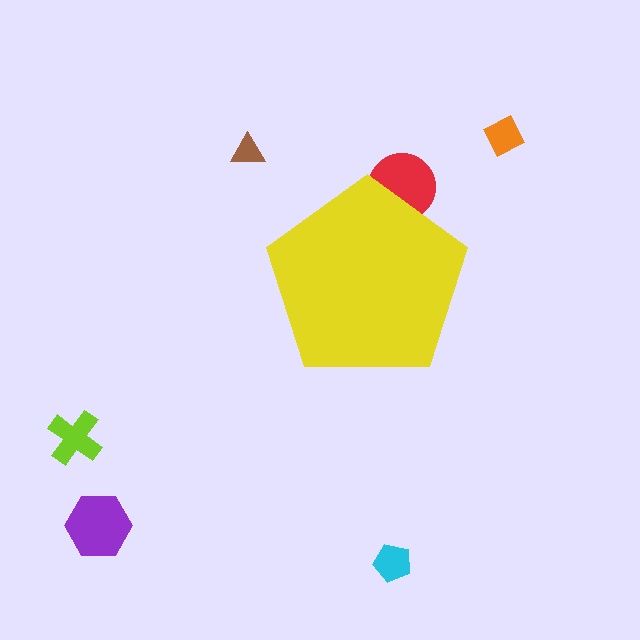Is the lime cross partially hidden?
No, the lime cross is fully visible.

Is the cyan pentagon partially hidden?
No, the cyan pentagon is fully visible.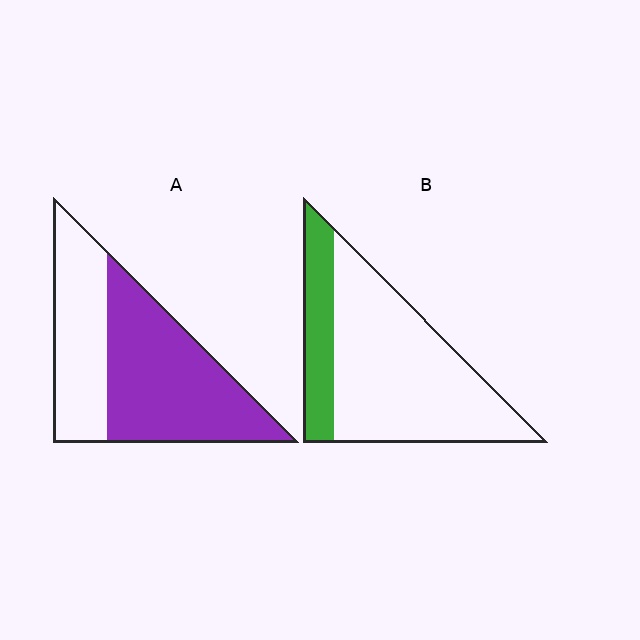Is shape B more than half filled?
No.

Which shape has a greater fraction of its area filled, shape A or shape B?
Shape A.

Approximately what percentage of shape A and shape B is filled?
A is approximately 60% and B is approximately 25%.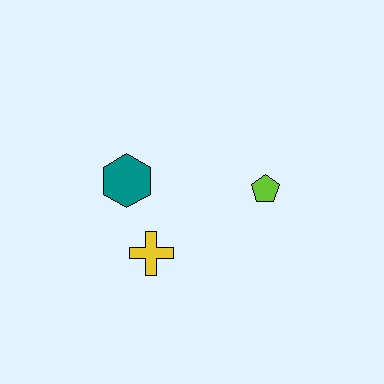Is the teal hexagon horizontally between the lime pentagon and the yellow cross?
No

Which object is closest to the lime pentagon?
The yellow cross is closest to the lime pentagon.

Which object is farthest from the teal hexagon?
The lime pentagon is farthest from the teal hexagon.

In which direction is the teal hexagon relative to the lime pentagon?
The teal hexagon is to the left of the lime pentagon.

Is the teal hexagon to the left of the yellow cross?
Yes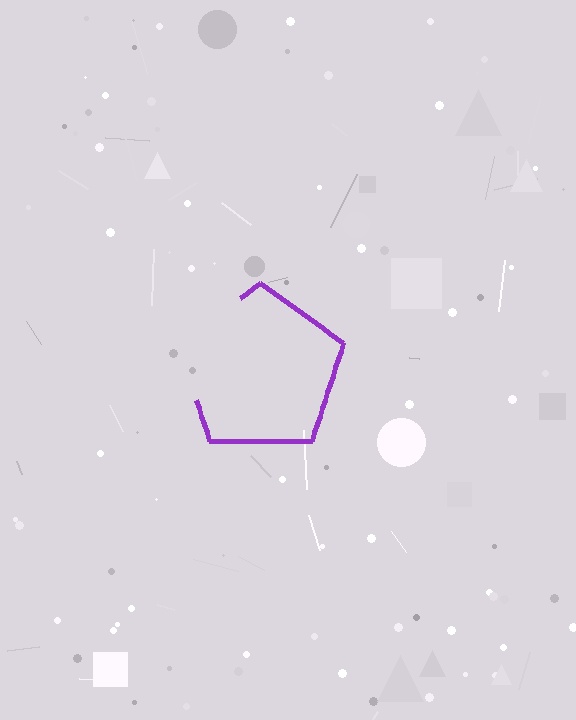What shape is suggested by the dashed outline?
The dashed outline suggests a pentagon.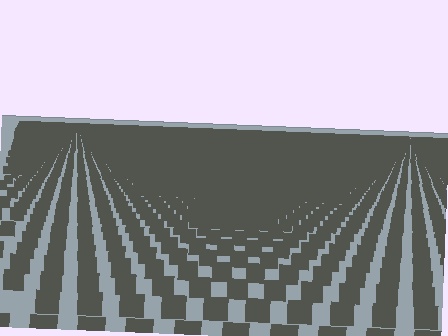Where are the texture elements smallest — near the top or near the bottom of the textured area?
Near the top.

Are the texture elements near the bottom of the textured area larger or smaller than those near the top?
Larger. Near the bottom, elements are closer to the viewer and appear at a bigger on-screen size.